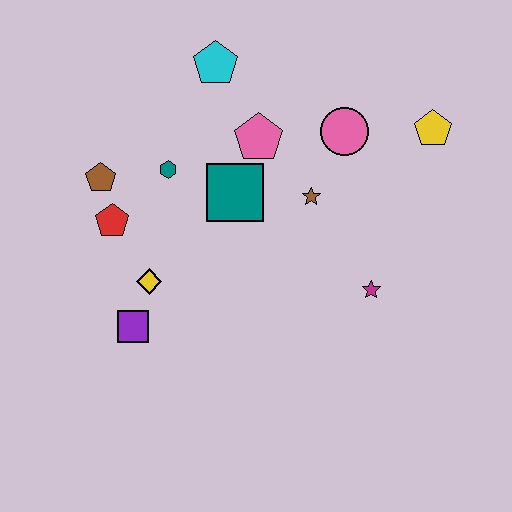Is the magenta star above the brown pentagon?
No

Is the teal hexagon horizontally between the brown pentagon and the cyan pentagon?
Yes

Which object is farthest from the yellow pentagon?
The purple square is farthest from the yellow pentagon.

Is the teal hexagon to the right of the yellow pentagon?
No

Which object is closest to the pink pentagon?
The teal square is closest to the pink pentagon.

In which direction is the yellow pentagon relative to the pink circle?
The yellow pentagon is to the right of the pink circle.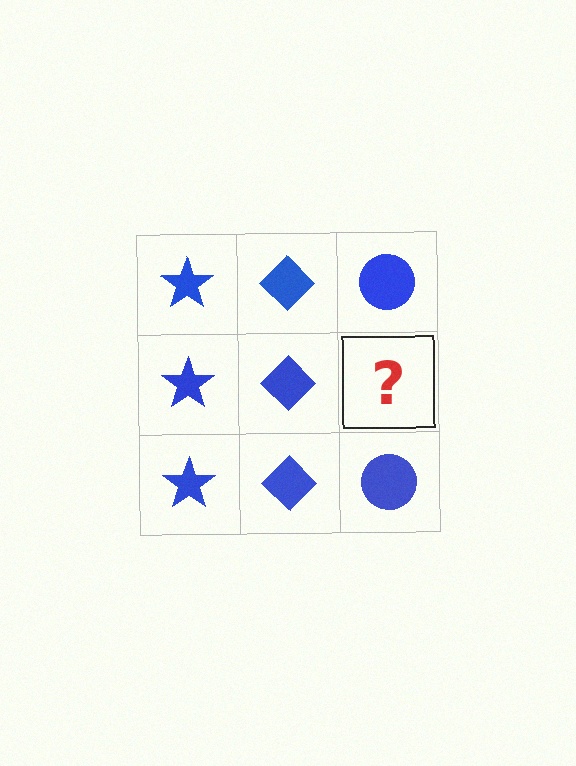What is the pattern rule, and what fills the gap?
The rule is that each column has a consistent shape. The gap should be filled with a blue circle.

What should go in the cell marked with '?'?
The missing cell should contain a blue circle.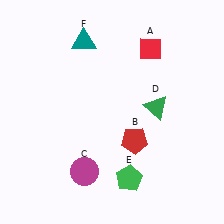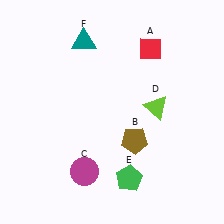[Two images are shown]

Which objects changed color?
B changed from red to brown. D changed from green to lime.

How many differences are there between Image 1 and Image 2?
There are 2 differences between the two images.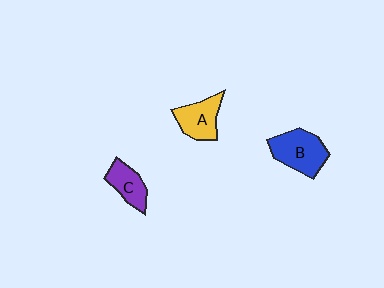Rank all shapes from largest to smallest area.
From largest to smallest: B (blue), A (yellow), C (purple).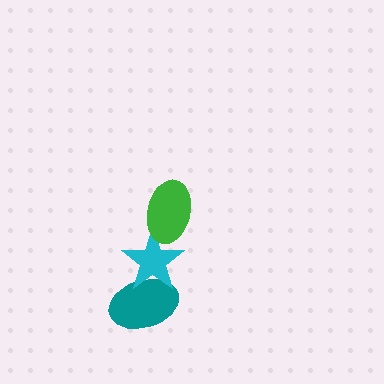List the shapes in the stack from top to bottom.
From top to bottom: the green ellipse, the cyan star, the teal ellipse.